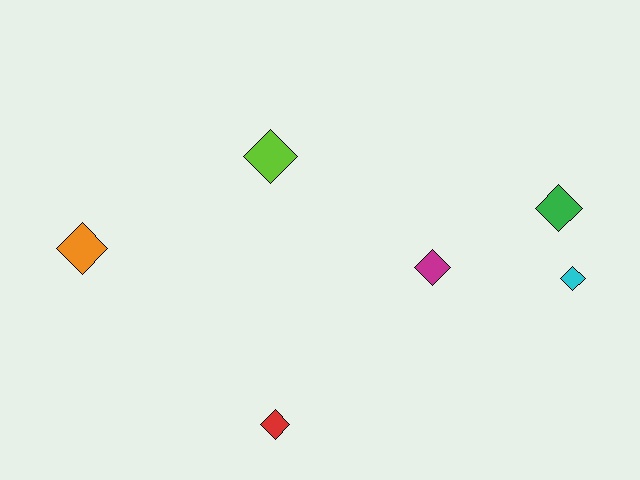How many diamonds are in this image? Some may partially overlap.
There are 6 diamonds.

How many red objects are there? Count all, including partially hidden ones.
There is 1 red object.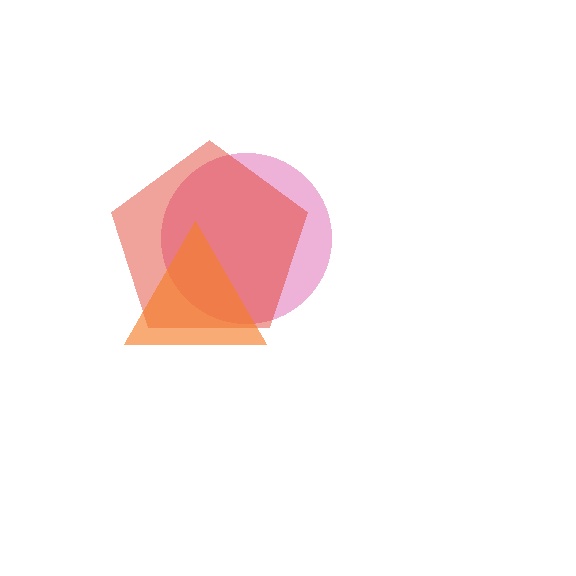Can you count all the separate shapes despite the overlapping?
Yes, there are 3 separate shapes.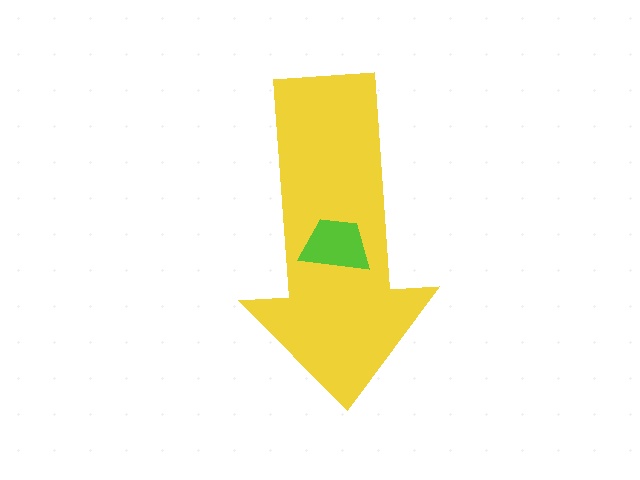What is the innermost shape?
The lime trapezoid.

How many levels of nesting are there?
2.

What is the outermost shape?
The yellow arrow.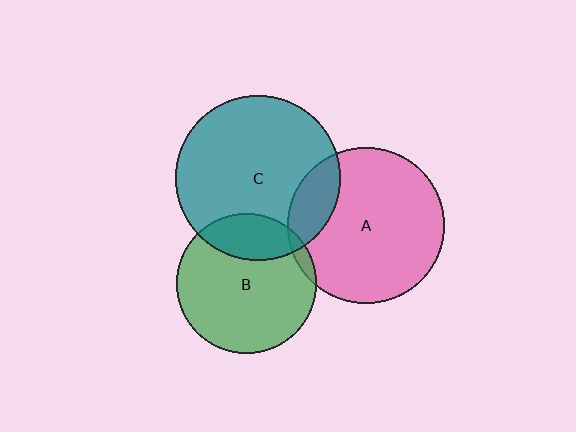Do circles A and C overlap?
Yes.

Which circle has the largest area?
Circle C (teal).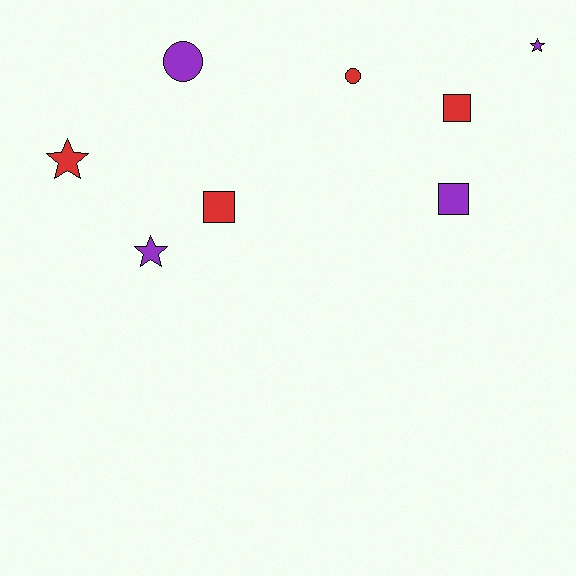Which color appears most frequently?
Purple, with 4 objects.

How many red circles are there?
There is 1 red circle.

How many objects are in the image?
There are 8 objects.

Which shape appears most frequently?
Star, with 3 objects.